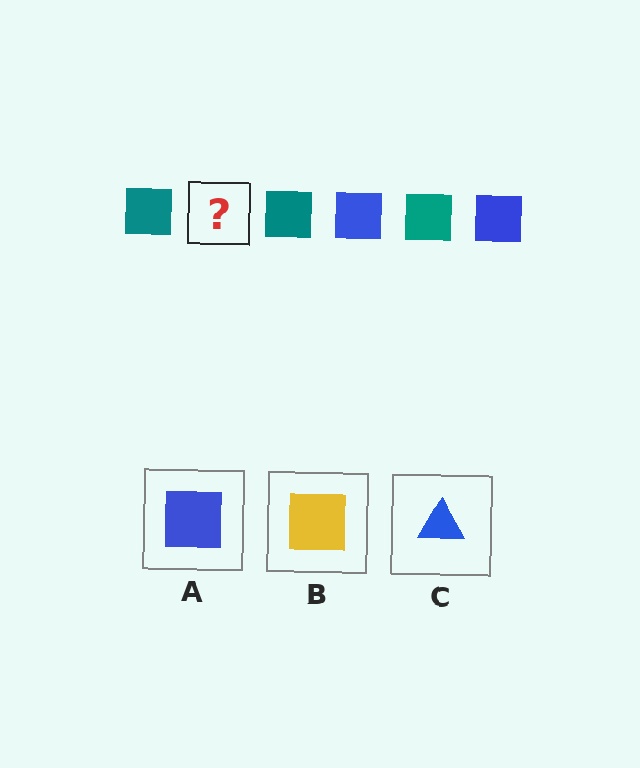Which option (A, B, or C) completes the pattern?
A.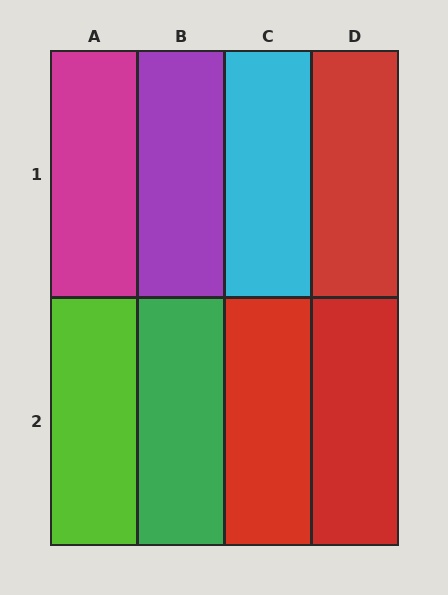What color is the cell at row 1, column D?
Red.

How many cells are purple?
1 cell is purple.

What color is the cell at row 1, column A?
Magenta.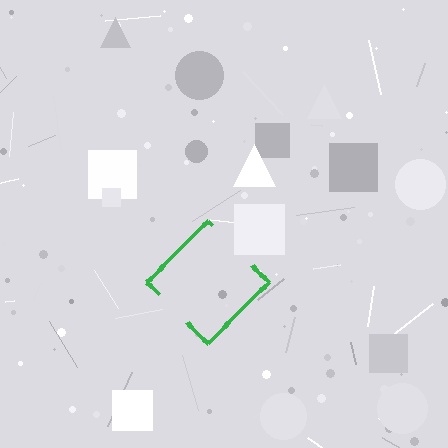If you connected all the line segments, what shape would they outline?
They would outline a diamond.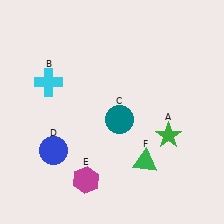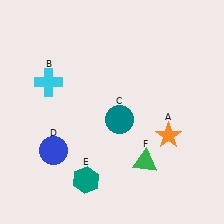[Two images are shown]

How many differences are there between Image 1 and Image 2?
There are 2 differences between the two images.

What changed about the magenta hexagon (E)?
In Image 1, E is magenta. In Image 2, it changed to teal.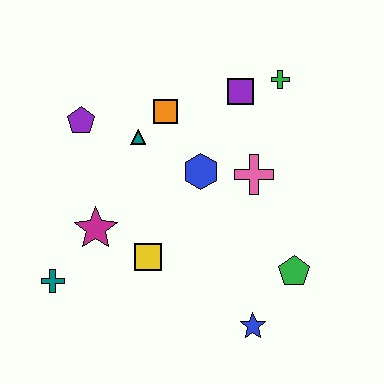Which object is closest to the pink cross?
The blue hexagon is closest to the pink cross.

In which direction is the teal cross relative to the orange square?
The teal cross is below the orange square.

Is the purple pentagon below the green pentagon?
No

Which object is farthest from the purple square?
The teal cross is farthest from the purple square.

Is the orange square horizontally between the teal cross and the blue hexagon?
Yes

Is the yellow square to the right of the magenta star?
Yes